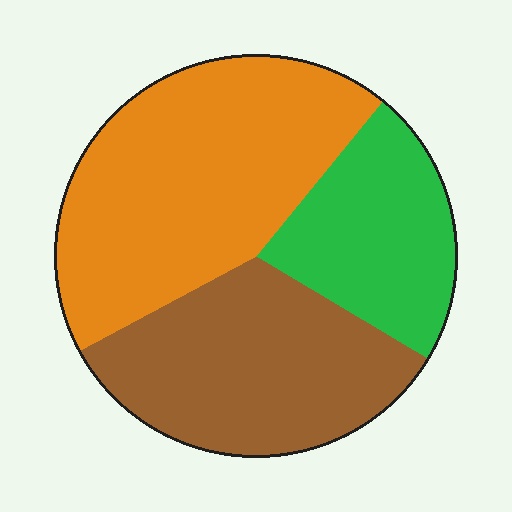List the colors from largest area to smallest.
From largest to smallest: orange, brown, green.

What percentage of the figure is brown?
Brown covers 33% of the figure.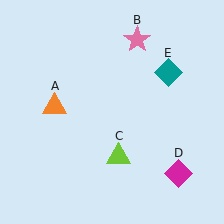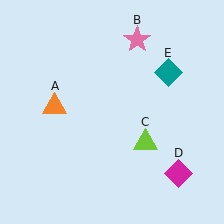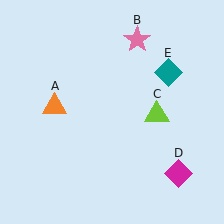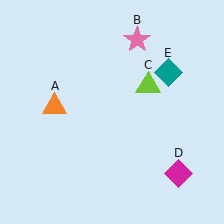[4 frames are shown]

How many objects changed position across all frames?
1 object changed position: lime triangle (object C).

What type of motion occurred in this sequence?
The lime triangle (object C) rotated counterclockwise around the center of the scene.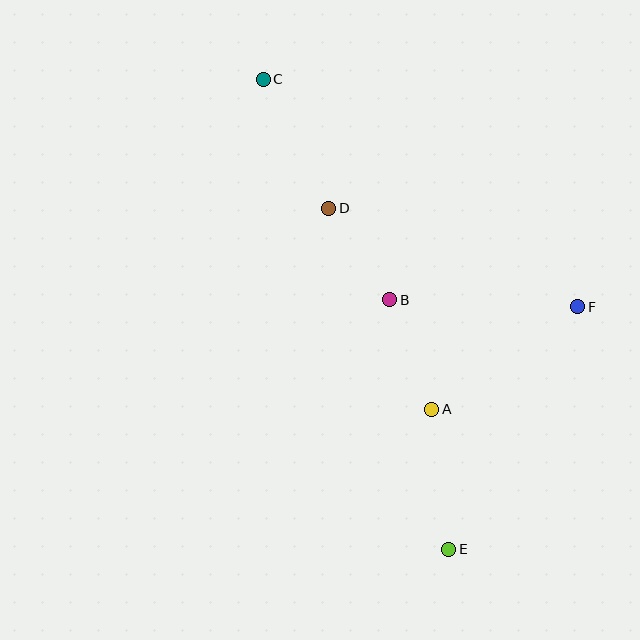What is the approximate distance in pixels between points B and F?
The distance between B and F is approximately 188 pixels.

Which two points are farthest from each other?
Points C and E are farthest from each other.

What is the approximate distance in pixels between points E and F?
The distance between E and F is approximately 275 pixels.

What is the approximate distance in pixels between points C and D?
The distance between C and D is approximately 145 pixels.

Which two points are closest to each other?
Points B and D are closest to each other.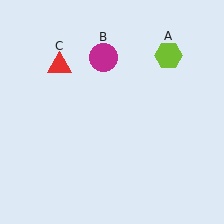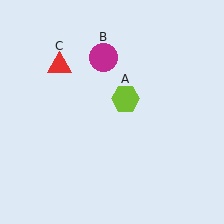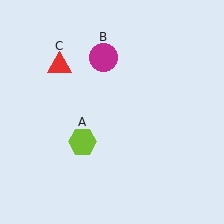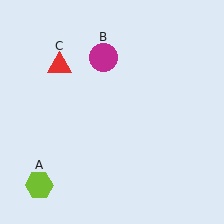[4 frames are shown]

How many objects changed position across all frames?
1 object changed position: lime hexagon (object A).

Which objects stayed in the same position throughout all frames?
Magenta circle (object B) and red triangle (object C) remained stationary.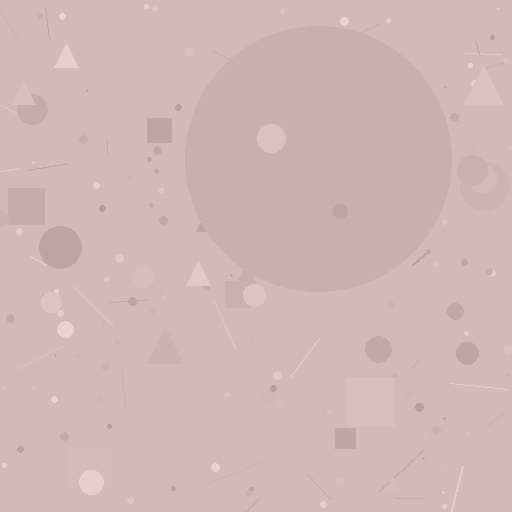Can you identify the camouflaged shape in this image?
The camouflaged shape is a circle.